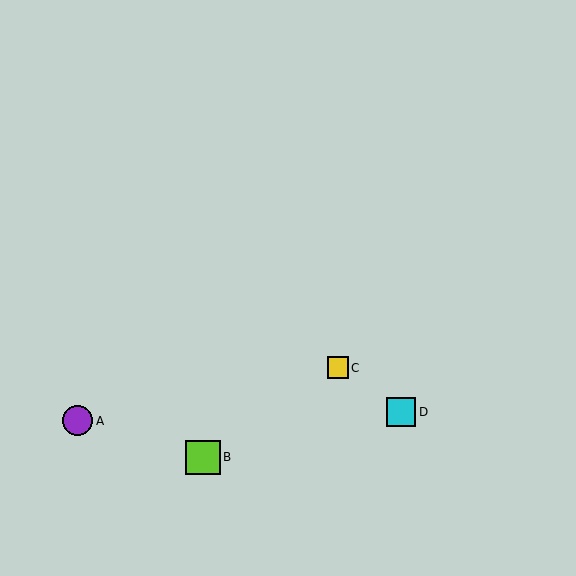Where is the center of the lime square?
The center of the lime square is at (203, 457).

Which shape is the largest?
The lime square (labeled B) is the largest.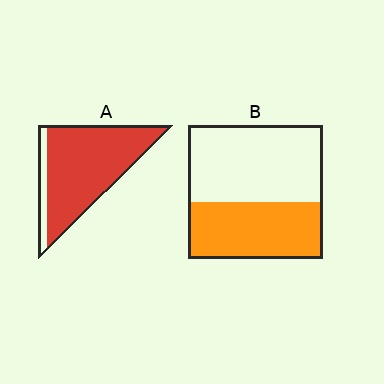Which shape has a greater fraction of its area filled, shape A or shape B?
Shape A.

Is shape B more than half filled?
No.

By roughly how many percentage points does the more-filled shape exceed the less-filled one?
By roughly 45 percentage points (A over B).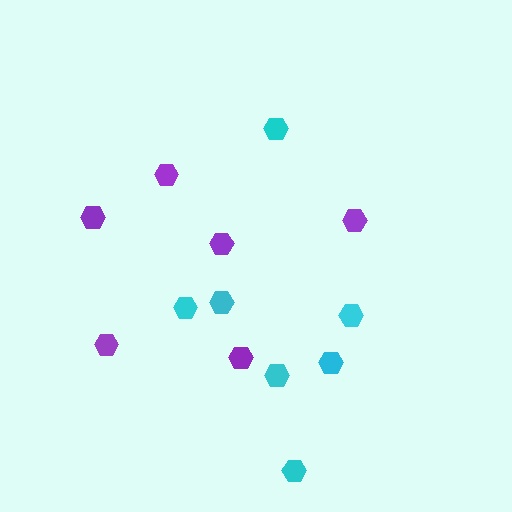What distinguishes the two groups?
There are 2 groups: one group of cyan hexagons (7) and one group of purple hexagons (6).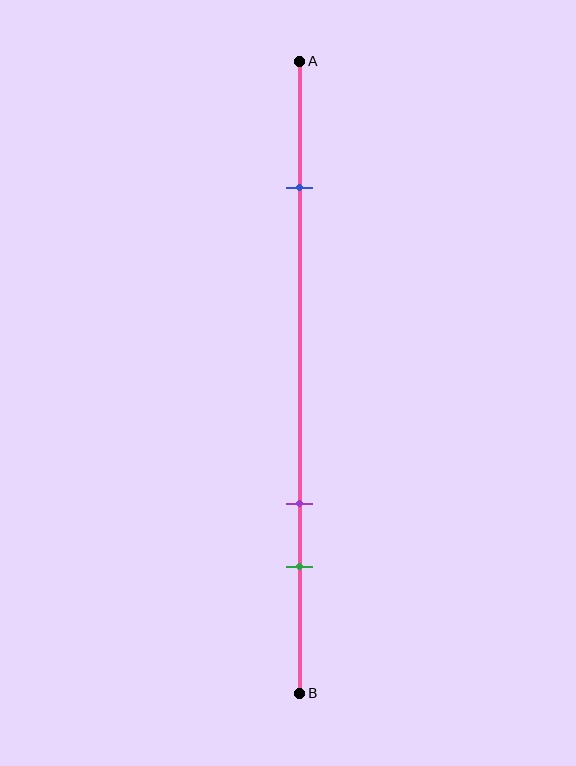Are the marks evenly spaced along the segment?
No, the marks are not evenly spaced.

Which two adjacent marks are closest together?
The purple and green marks are the closest adjacent pair.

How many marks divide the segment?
There are 3 marks dividing the segment.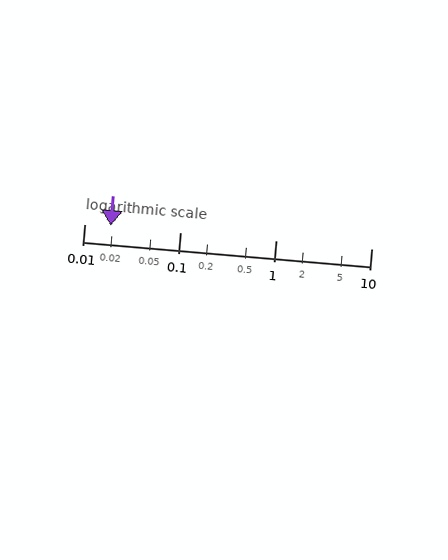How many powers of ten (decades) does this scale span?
The scale spans 3 decades, from 0.01 to 10.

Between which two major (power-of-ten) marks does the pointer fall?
The pointer is between 0.01 and 0.1.